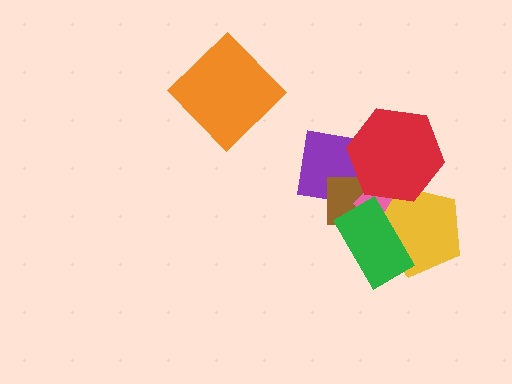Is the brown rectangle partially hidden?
Yes, it is partially covered by another shape.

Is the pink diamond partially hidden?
Yes, it is partially covered by another shape.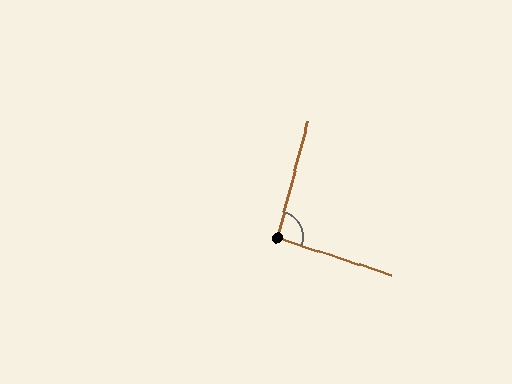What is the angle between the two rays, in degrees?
Approximately 93 degrees.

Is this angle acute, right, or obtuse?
It is approximately a right angle.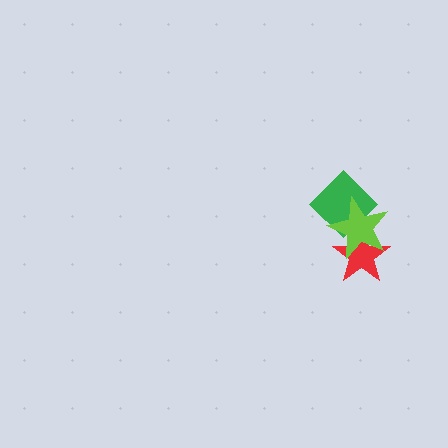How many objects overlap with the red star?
2 objects overlap with the red star.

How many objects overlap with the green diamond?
2 objects overlap with the green diamond.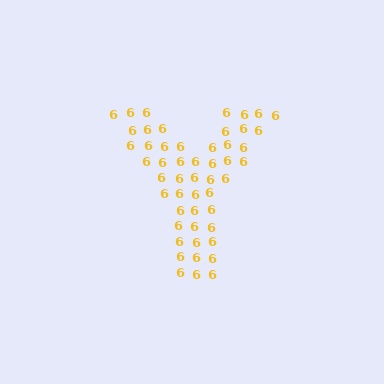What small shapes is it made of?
It is made of small digit 6's.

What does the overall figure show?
The overall figure shows the letter Y.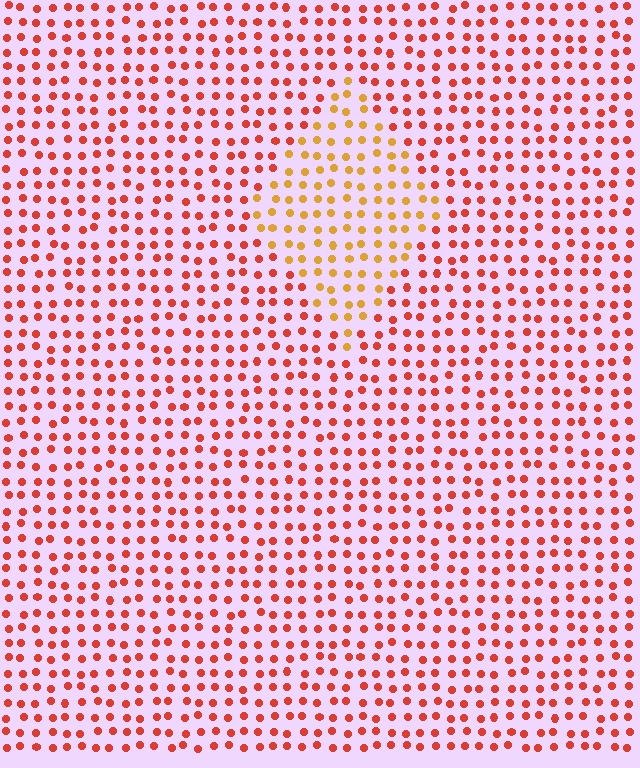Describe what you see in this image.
The image is filled with small red elements in a uniform arrangement. A diamond-shaped region is visible where the elements are tinted to a slightly different hue, forming a subtle color boundary.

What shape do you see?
I see a diamond.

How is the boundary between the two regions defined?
The boundary is defined purely by a slight shift in hue (about 36 degrees). Spacing, size, and orientation are identical on both sides.